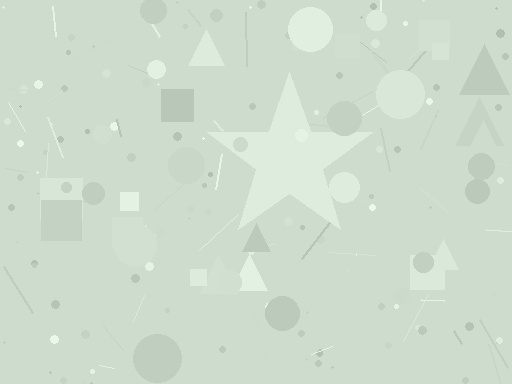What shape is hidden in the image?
A star is hidden in the image.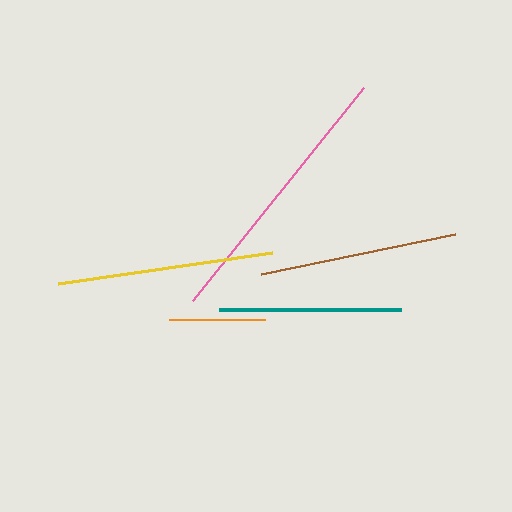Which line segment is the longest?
The pink line is the longest at approximately 273 pixels.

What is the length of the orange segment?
The orange segment is approximately 95 pixels long.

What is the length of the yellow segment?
The yellow segment is approximately 216 pixels long.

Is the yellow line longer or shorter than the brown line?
The yellow line is longer than the brown line.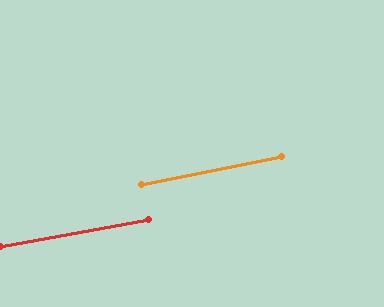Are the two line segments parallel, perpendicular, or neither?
Parallel — their directions differ by only 1.3°.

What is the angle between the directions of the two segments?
Approximately 1 degree.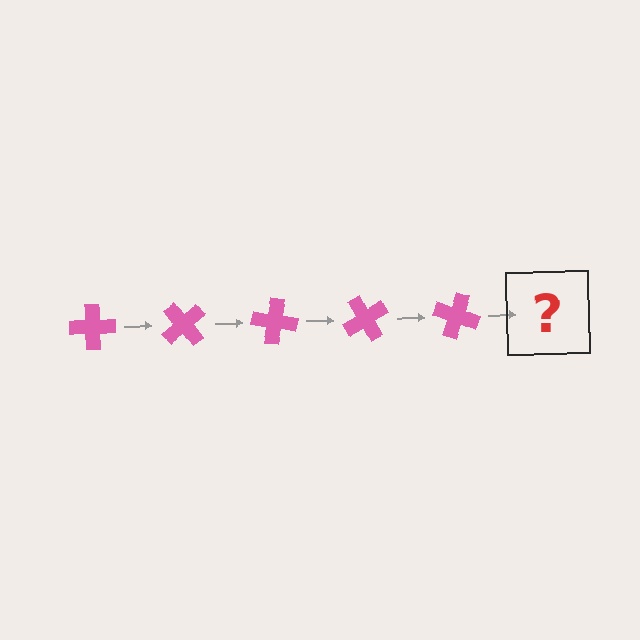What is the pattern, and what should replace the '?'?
The pattern is that the cross rotates 50 degrees each step. The '?' should be a pink cross rotated 250 degrees.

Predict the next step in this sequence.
The next step is a pink cross rotated 250 degrees.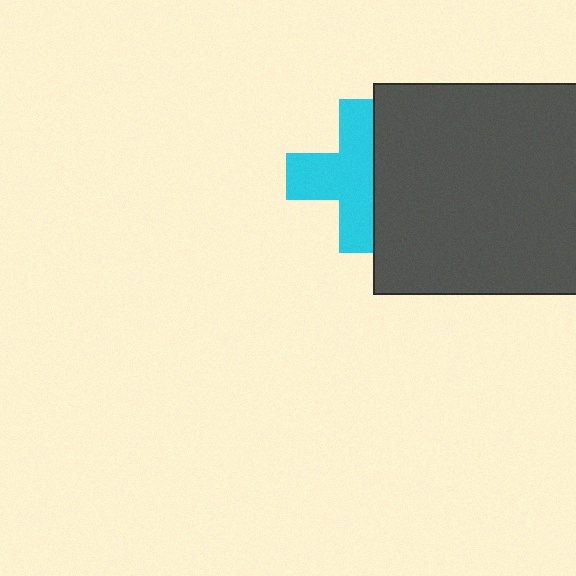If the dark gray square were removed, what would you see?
You would see the complete cyan cross.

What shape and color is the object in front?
The object in front is a dark gray square.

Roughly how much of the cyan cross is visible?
About half of it is visible (roughly 64%).